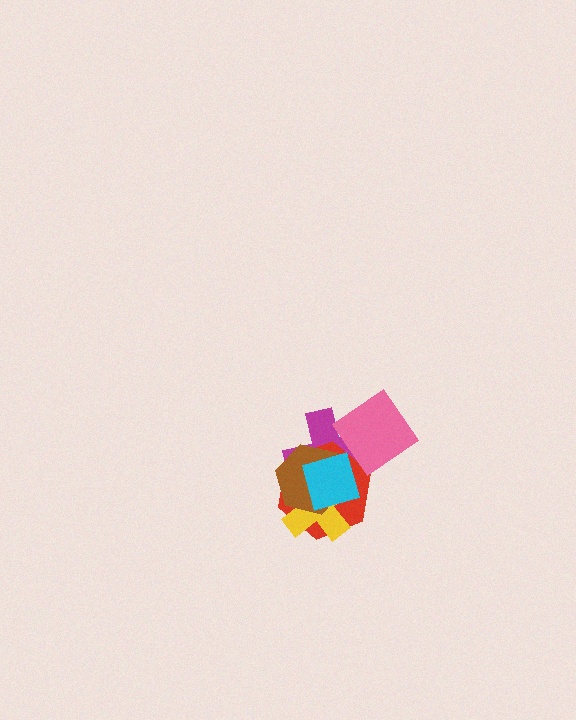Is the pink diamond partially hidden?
Yes, it is partially covered by another shape.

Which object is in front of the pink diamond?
The cyan diamond is in front of the pink diamond.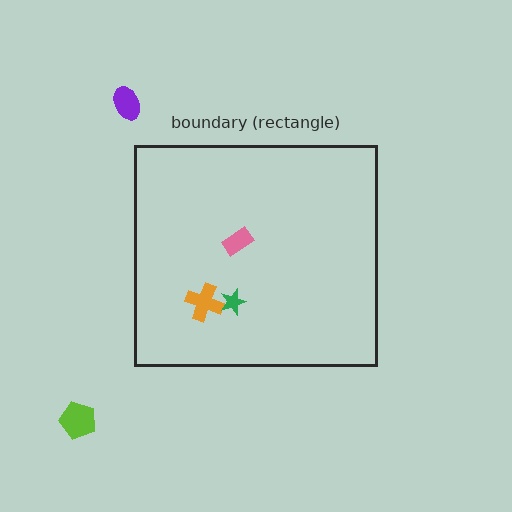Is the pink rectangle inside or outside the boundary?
Inside.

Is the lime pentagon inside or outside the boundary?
Outside.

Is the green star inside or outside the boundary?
Inside.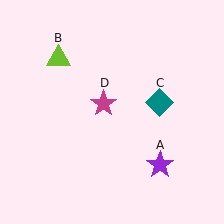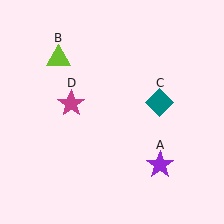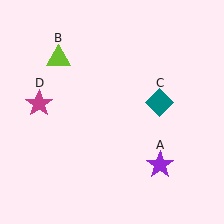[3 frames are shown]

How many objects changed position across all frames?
1 object changed position: magenta star (object D).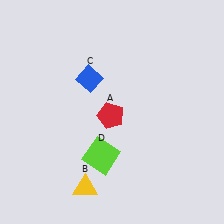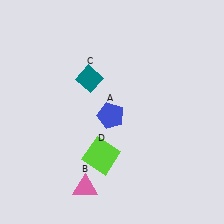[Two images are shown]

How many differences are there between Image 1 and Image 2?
There are 3 differences between the two images.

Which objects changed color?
A changed from red to blue. B changed from yellow to pink. C changed from blue to teal.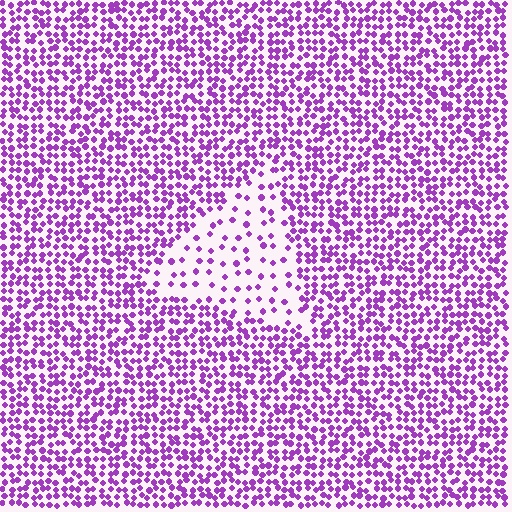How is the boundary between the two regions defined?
The boundary is defined by a change in element density (approximately 2.8x ratio). All elements are the same color, size, and shape.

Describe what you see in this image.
The image contains small purple elements arranged at two different densities. A triangle-shaped region is visible where the elements are less densely packed than the surrounding area.